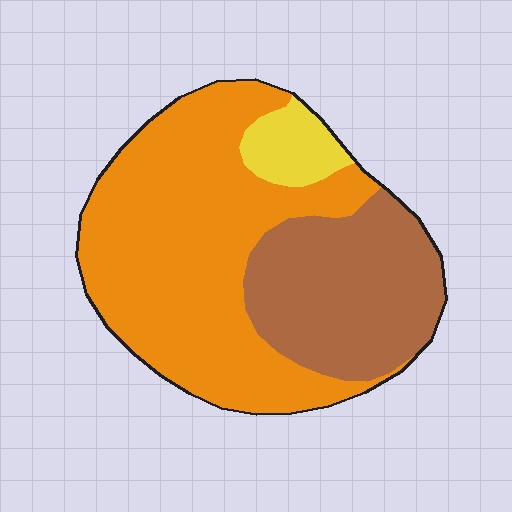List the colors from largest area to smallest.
From largest to smallest: orange, brown, yellow.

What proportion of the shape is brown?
Brown takes up about one third (1/3) of the shape.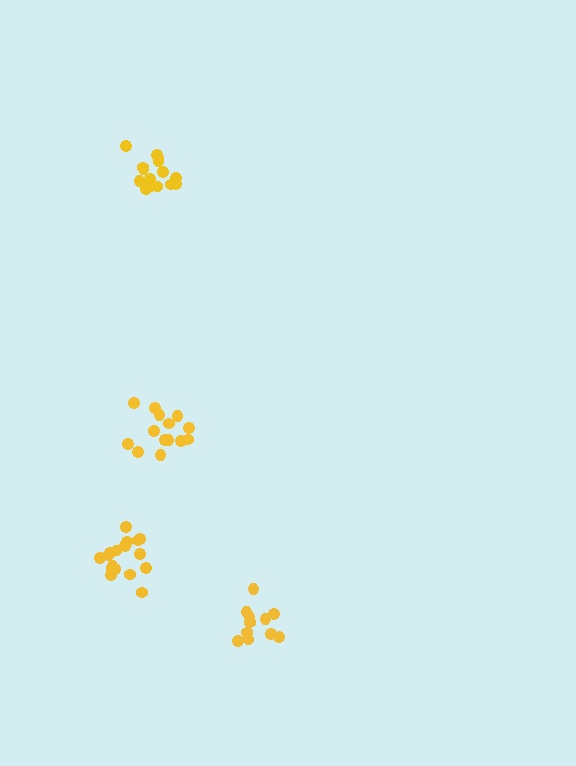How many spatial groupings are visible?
There are 4 spatial groupings.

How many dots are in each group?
Group 1: 17 dots, Group 2: 11 dots, Group 3: 15 dots, Group 4: 14 dots (57 total).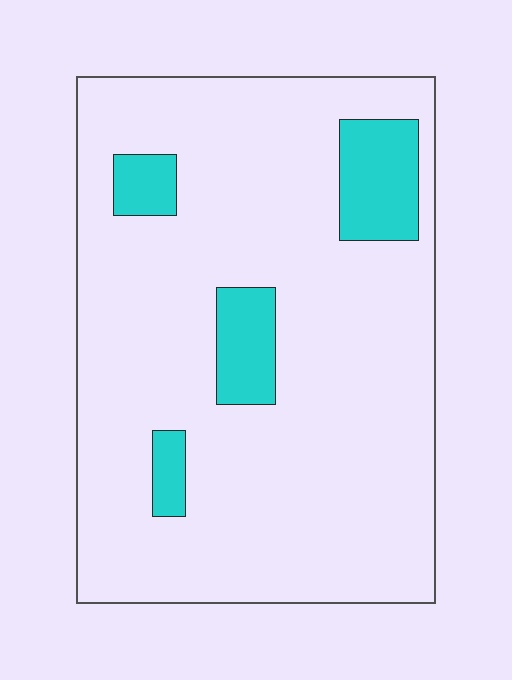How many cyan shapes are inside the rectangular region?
4.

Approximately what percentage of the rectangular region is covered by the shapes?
Approximately 15%.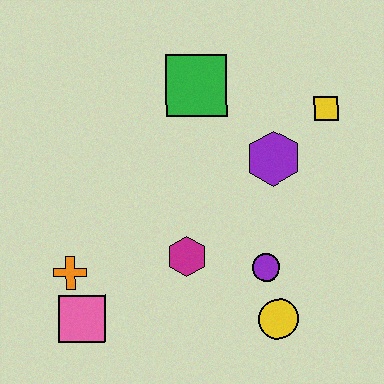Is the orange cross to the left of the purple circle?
Yes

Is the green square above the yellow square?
Yes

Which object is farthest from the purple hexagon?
The pink square is farthest from the purple hexagon.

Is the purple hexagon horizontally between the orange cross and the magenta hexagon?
No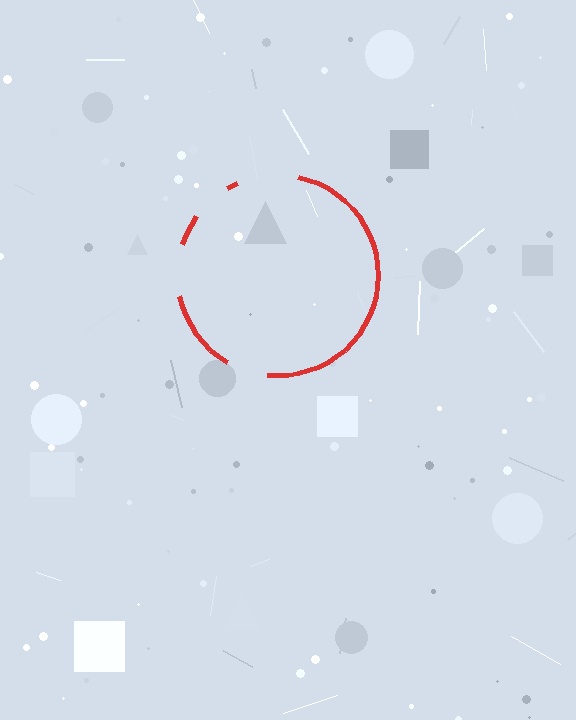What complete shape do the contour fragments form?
The contour fragments form a circle.